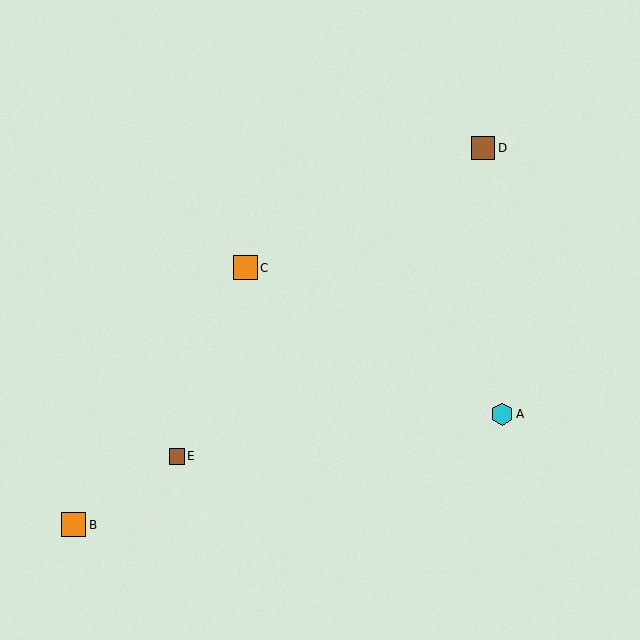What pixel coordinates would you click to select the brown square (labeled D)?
Click at (483, 148) to select the brown square D.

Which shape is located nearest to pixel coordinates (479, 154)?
The brown square (labeled D) at (483, 148) is nearest to that location.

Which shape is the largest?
The orange square (labeled B) is the largest.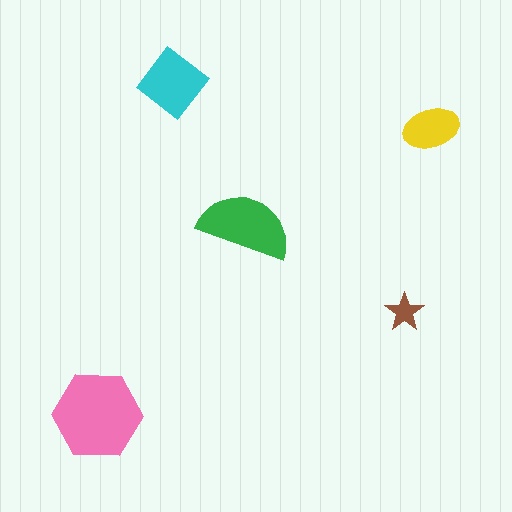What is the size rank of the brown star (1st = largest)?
5th.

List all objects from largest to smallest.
The pink hexagon, the green semicircle, the cyan diamond, the yellow ellipse, the brown star.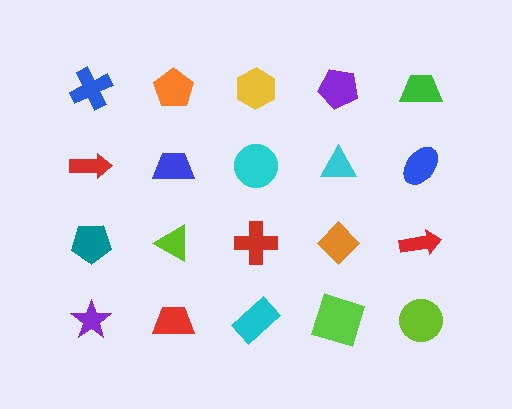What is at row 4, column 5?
A lime circle.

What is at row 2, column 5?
A blue ellipse.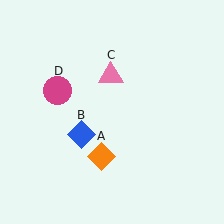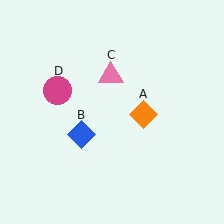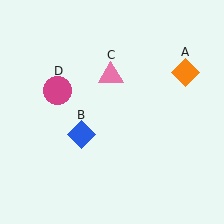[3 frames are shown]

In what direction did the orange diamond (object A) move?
The orange diamond (object A) moved up and to the right.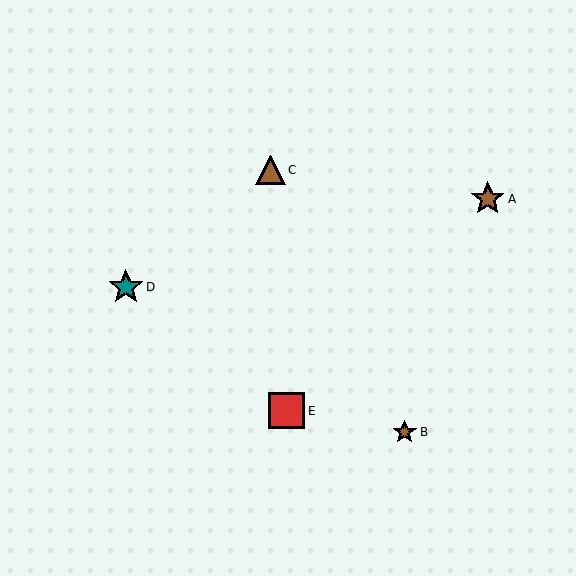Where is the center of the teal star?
The center of the teal star is at (126, 287).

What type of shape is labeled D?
Shape D is a teal star.